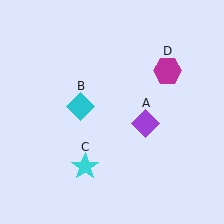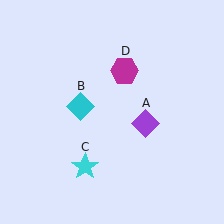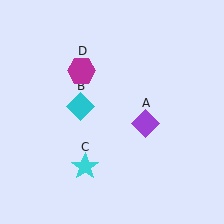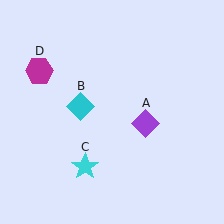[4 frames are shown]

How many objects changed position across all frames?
1 object changed position: magenta hexagon (object D).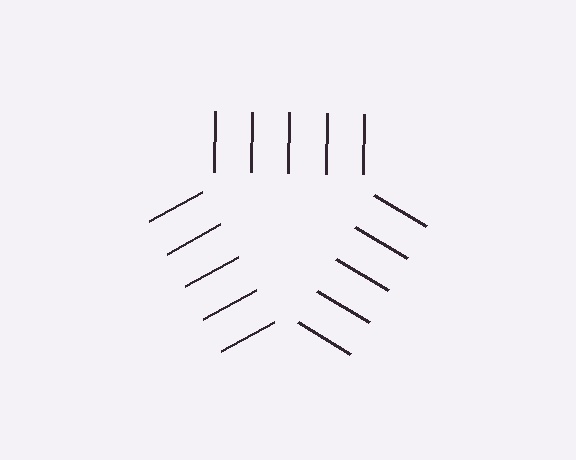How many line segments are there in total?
15 — 5 along each of the 3 edges.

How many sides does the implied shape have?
3 sides — the line-ends trace a triangle.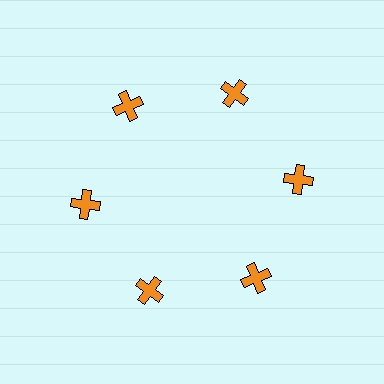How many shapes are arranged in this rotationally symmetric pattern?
There are 6 shapes, arranged in 6 groups of 1.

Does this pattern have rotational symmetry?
Yes, this pattern has 6-fold rotational symmetry. It looks the same after rotating 60 degrees around the center.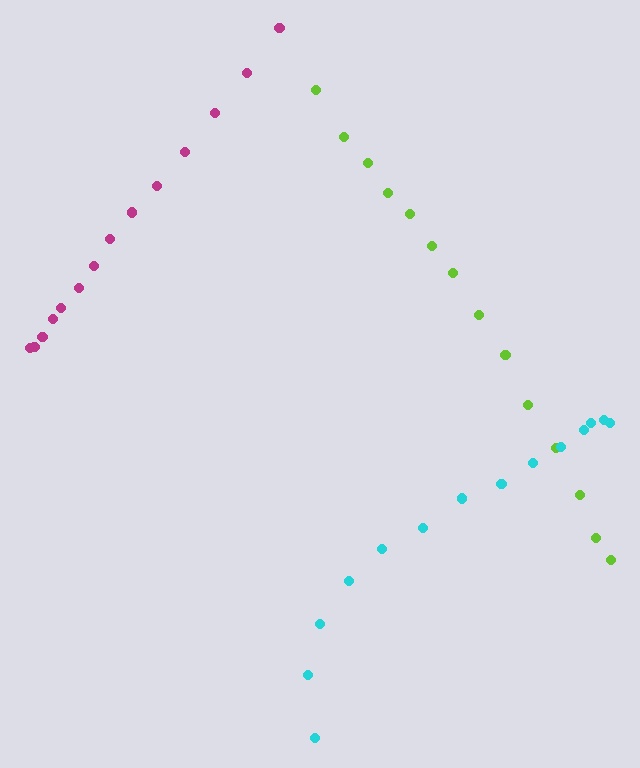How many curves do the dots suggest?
There are 3 distinct paths.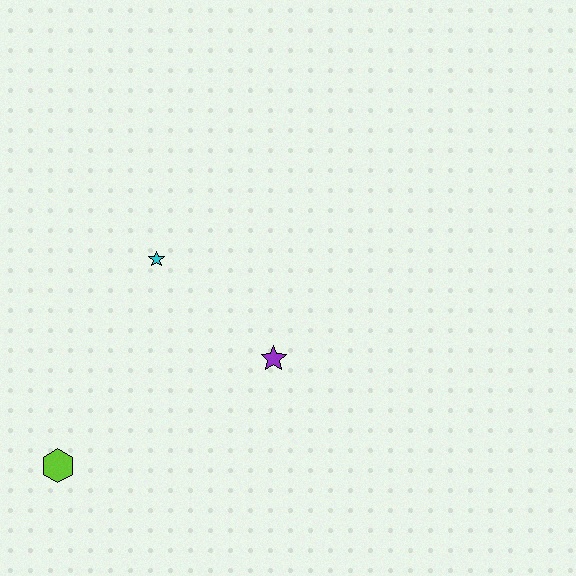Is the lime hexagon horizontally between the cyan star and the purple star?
No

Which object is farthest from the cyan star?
The lime hexagon is farthest from the cyan star.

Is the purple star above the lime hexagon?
Yes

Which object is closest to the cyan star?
The purple star is closest to the cyan star.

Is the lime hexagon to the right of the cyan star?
No